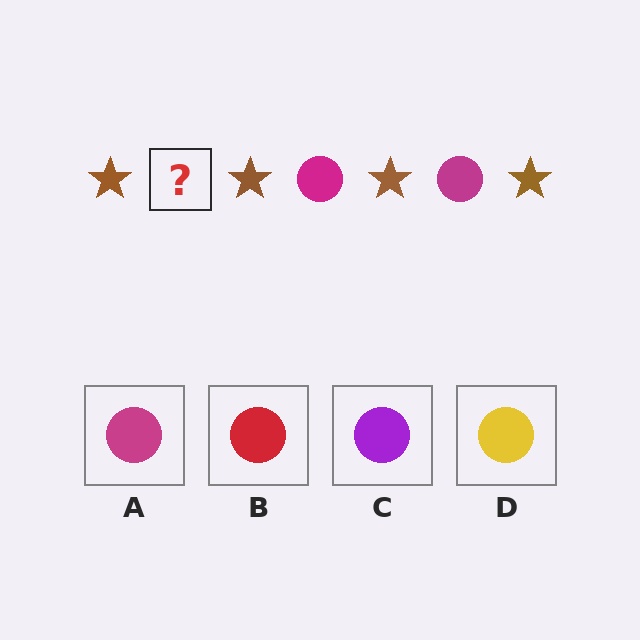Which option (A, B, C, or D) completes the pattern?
A.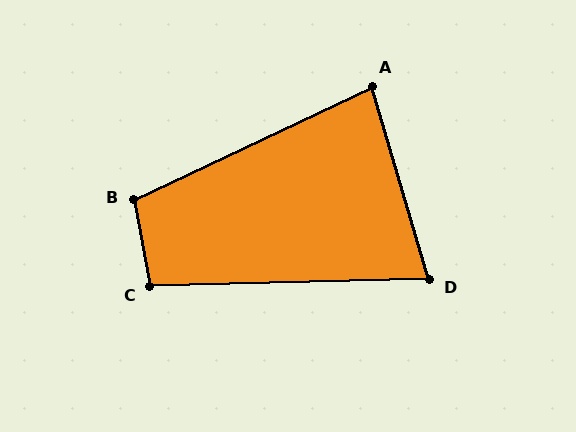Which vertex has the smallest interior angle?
D, at approximately 75 degrees.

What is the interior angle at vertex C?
Approximately 99 degrees (obtuse).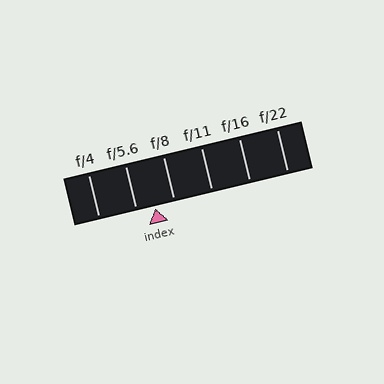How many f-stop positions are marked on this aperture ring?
There are 6 f-stop positions marked.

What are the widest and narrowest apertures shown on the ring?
The widest aperture shown is f/4 and the narrowest is f/22.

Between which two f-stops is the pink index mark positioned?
The index mark is between f/5.6 and f/8.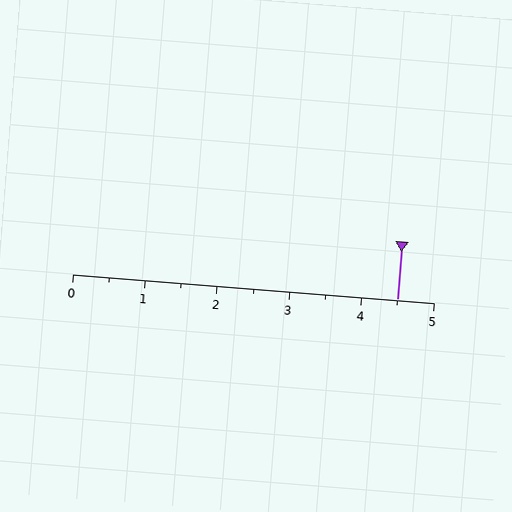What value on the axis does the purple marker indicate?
The marker indicates approximately 4.5.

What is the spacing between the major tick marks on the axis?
The major ticks are spaced 1 apart.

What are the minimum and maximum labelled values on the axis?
The axis runs from 0 to 5.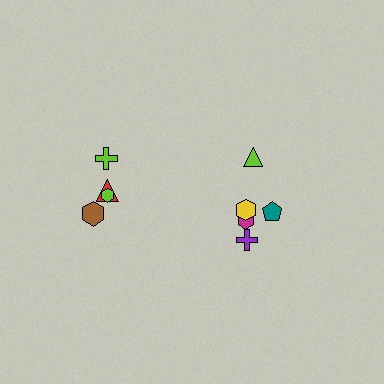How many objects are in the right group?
There are 6 objects.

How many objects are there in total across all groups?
There are 10 objects.